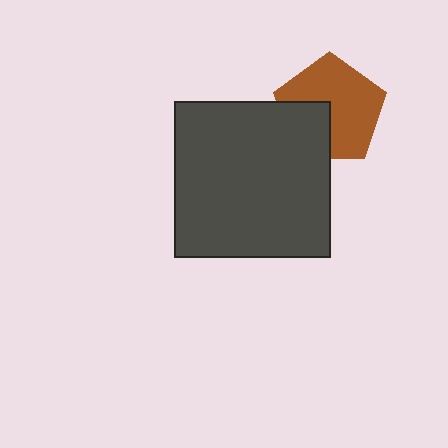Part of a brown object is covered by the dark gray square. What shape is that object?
It is a pentagon.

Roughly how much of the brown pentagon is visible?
Most of it is visible (roughly 69%).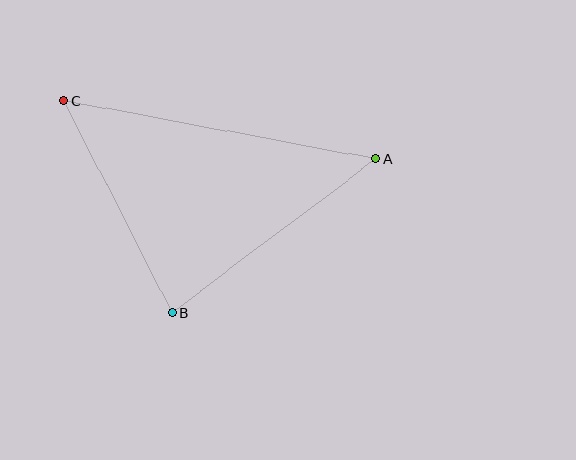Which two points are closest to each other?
Points B and C are closest to each other.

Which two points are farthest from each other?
Points A and C are farthest from each other.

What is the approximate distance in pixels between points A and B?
The distance between A and B is approximately 256 pixels.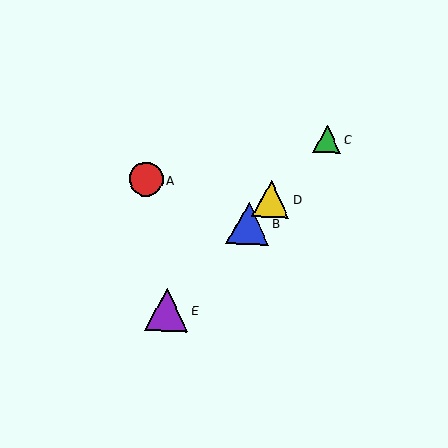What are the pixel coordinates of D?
Object D is at (271, 199).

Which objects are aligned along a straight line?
Objects B, C, D, E are aligned along a straight line.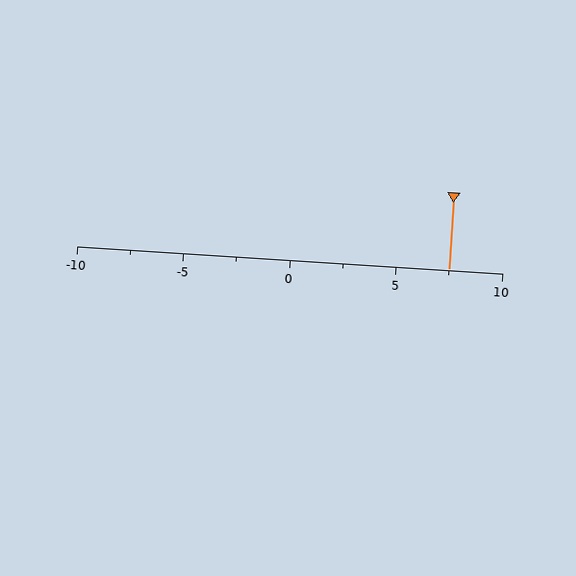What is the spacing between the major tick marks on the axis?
The major ticks are spaced 5 apart.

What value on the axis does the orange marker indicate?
The marker indicates approximately 7.5.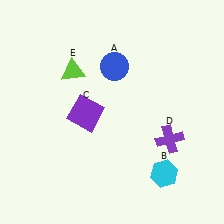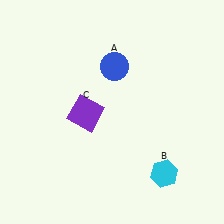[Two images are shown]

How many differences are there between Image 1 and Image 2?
There are 2 differences between the two images.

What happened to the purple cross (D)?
The purple cross (D) was removed in Image 2. It was in the bottom-right area of Image 1.